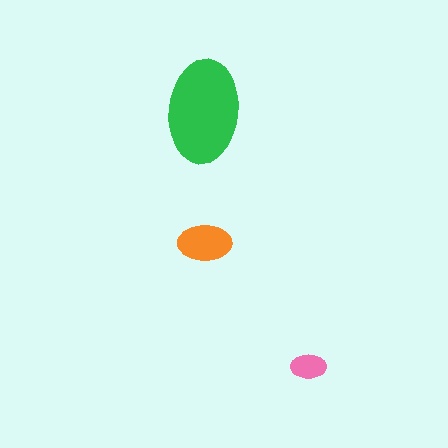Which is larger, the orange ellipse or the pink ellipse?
The orange one.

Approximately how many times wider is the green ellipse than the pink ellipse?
About 3 times wider.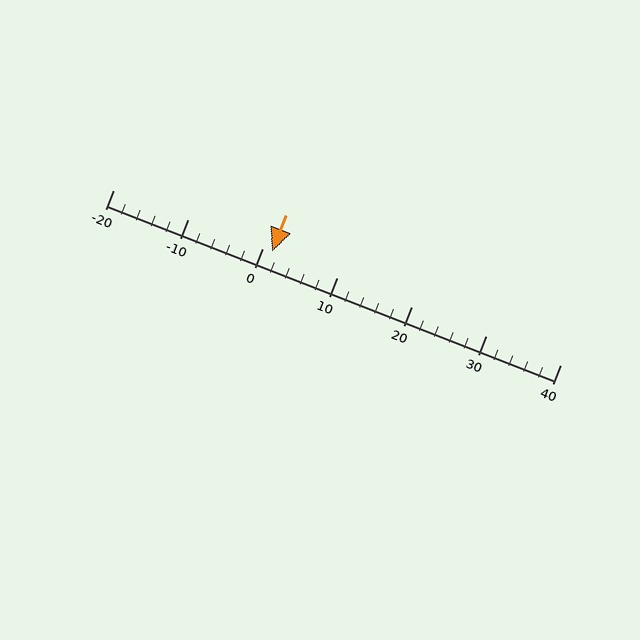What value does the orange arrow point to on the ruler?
The orange arrow points to approximately 1.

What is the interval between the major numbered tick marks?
The major tick marks are spaced 10 units apart.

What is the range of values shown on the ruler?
The ruler shows values from -20 to 40.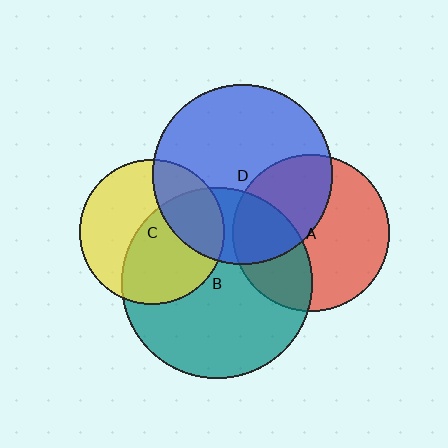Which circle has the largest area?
Circle B (teal).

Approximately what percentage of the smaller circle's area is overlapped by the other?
Approximately 35%.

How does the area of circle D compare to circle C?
Approximately 1.5 times.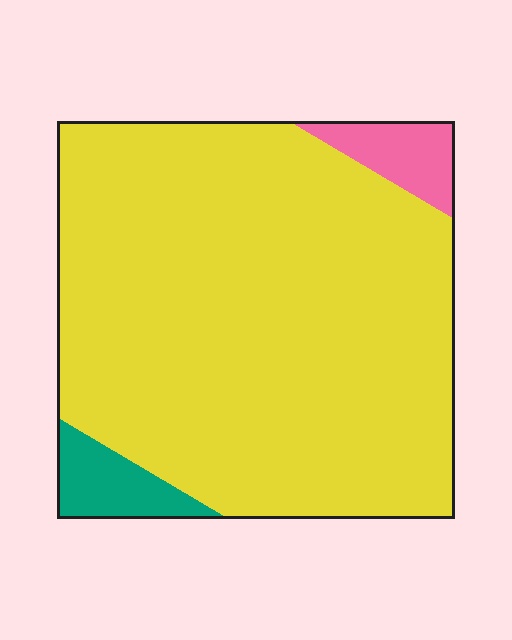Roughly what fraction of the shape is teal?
Teal takes up less than a quarter of the shape.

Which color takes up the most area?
Yellow, at roughly 90%.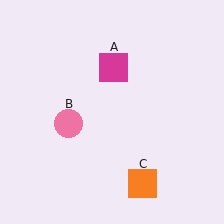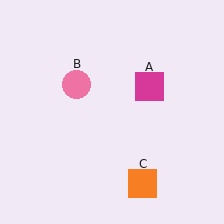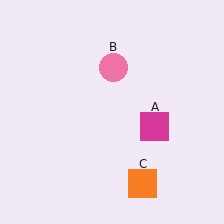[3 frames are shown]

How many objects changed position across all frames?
2 objects changed position: magenta square (object A), pink circle (object B).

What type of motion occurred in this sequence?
The magenta square (object A), pink circle (object B) rotated clockwise around the center of the scene.